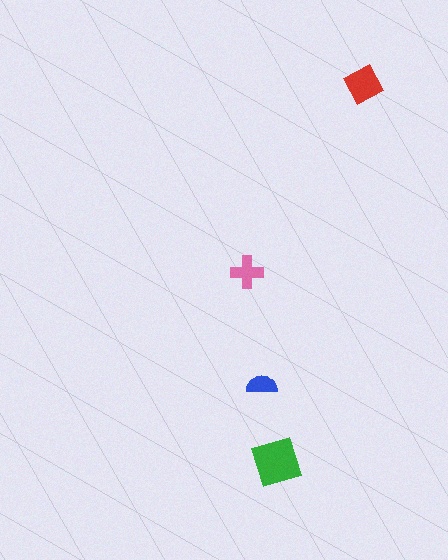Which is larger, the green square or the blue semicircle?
The green square.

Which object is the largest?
The green square.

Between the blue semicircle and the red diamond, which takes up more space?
The red diamond.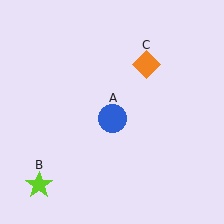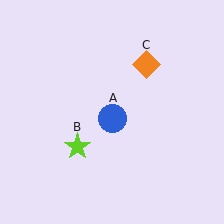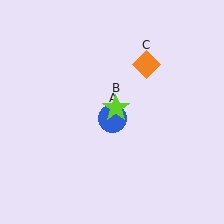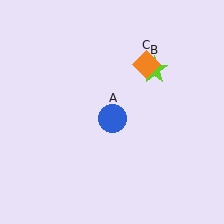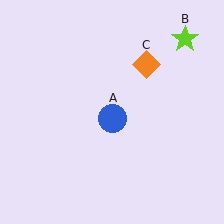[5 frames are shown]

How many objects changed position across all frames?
1 object changed position: lime star (object B).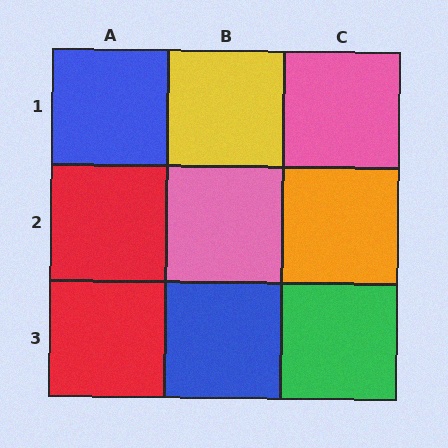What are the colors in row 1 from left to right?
Blue, yellow, pink.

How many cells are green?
1 cell is green.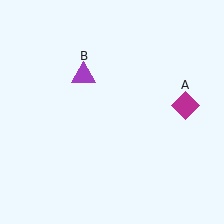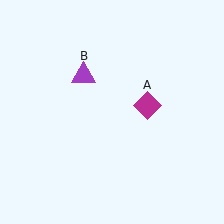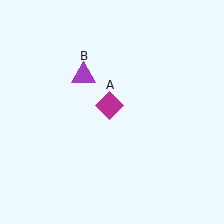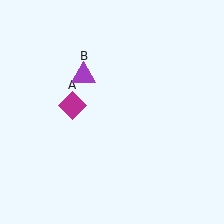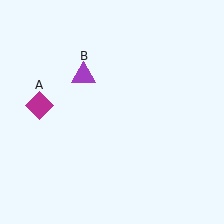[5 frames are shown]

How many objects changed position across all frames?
1 object changed position: magenta diamond (object A).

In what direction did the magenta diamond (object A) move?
The magenta diamond (object A) moved left.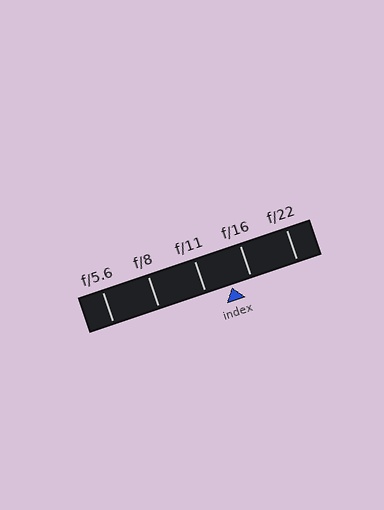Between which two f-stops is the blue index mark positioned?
The index mark is between f/11 and f/16.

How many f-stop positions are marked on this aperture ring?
There are 5 f-stop positions marked.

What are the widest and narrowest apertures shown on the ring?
The widest aperture shown is f/5.6 and the narrowest is f/22.